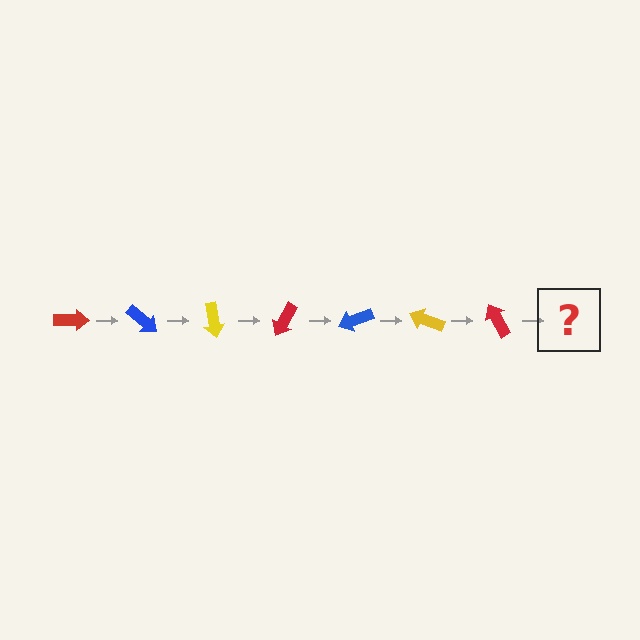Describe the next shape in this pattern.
It should be a blue arrow, rotated 280 degrees from the start.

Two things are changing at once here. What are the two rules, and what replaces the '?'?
The two rules are that it rotates 40 degrees each step and the color cycles through red, blue, and yellow. The '?' should be a blue arrow, rotated 280 degrees from the start.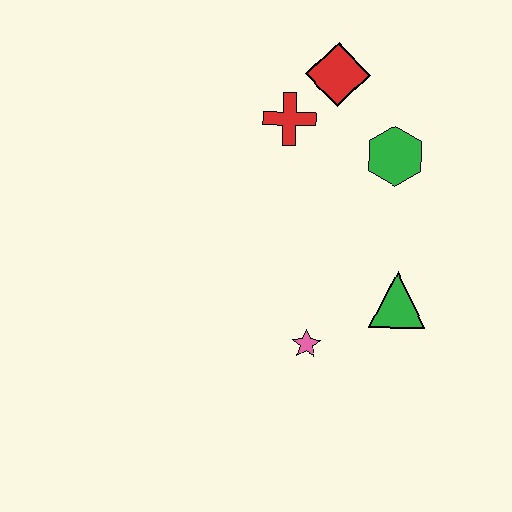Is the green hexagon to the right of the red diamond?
Yes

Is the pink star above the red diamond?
No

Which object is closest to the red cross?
The red diamond is closest to the red cross.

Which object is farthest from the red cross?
The pink star is farthest from the red cross.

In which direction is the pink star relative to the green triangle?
The pink star is to the left of the green triangle.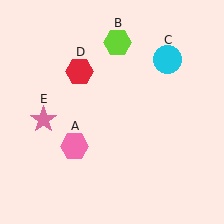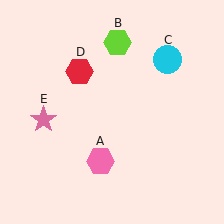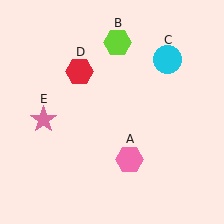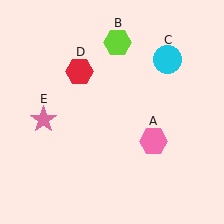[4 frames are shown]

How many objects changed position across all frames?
1 object changed position: pink hexagon (object A).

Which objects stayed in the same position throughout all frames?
Lime hexagon (object B) and cyan circle (object C) and red hexagon (object D) and pink star (object E) remained stationary.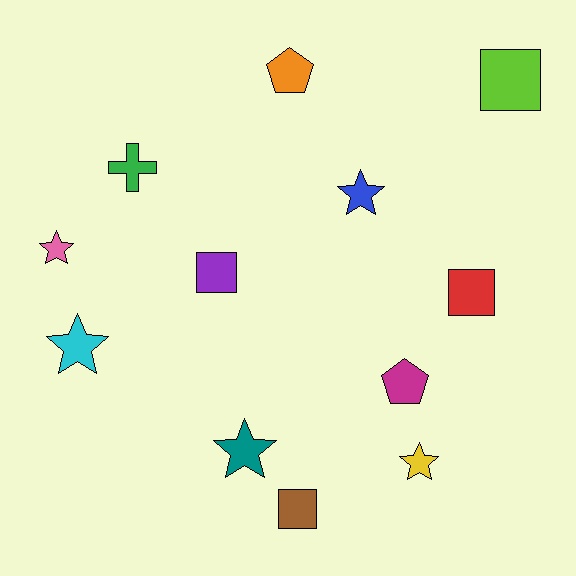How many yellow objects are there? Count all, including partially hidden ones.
There is 1 yellow object.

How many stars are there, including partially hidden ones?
There are 5 stars.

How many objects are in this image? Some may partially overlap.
There are 12 objects.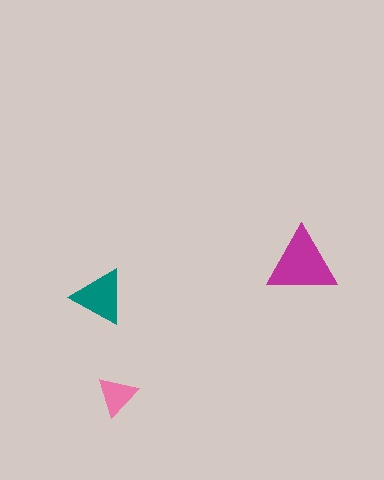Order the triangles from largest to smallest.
the magenta one, the teal one, the pink one.